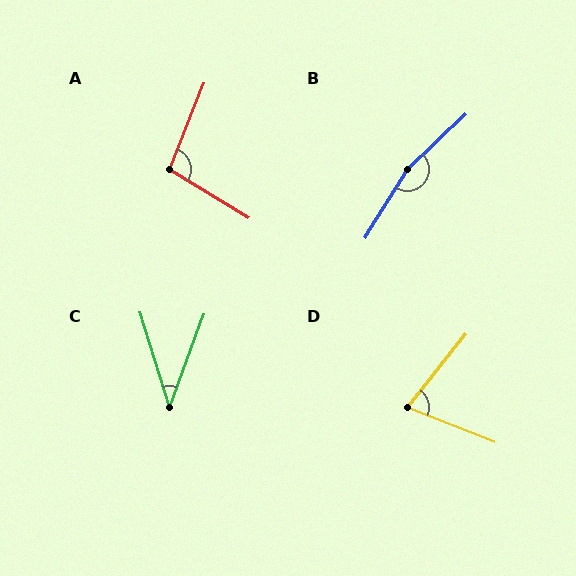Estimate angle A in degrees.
Approximately 100 degrees.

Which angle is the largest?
B, at approximately 165 degrees.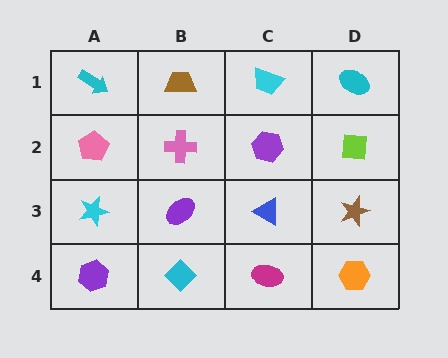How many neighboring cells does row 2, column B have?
4.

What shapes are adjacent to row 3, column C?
A purple hexagon (row 2, column C), a magenta ellipse (row 4, column C), a purple ellipse (row 3, column B), a brown star (row 3, column D).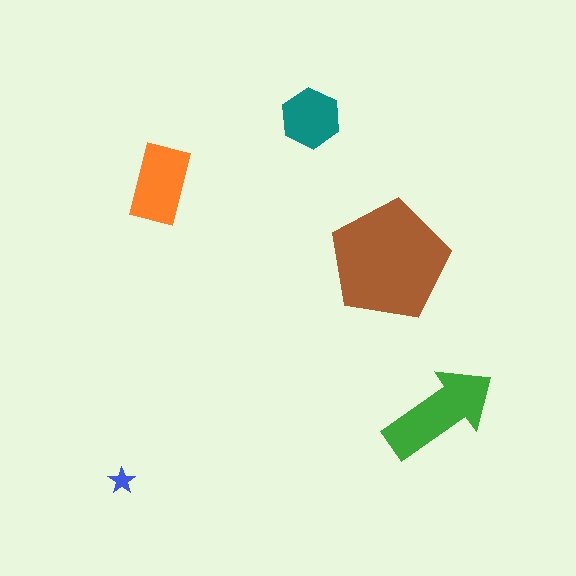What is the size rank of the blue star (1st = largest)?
5th.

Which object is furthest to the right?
The green arrow is rightmost.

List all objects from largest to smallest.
The brown pentagon, the green arrow, the orange rectangle, the teal hexagon, the blue star.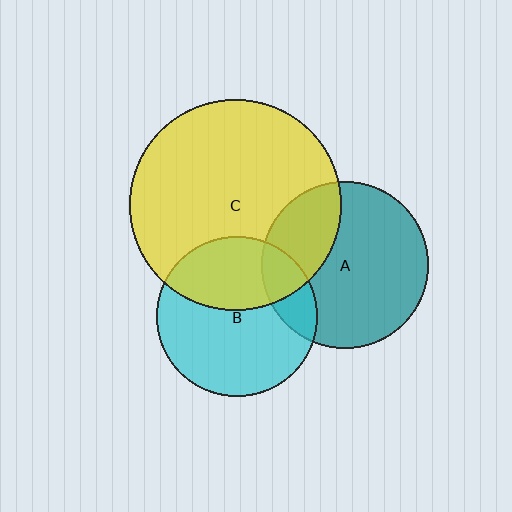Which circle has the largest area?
Circle C (yellow).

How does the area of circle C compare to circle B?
Approximately 1.7 times.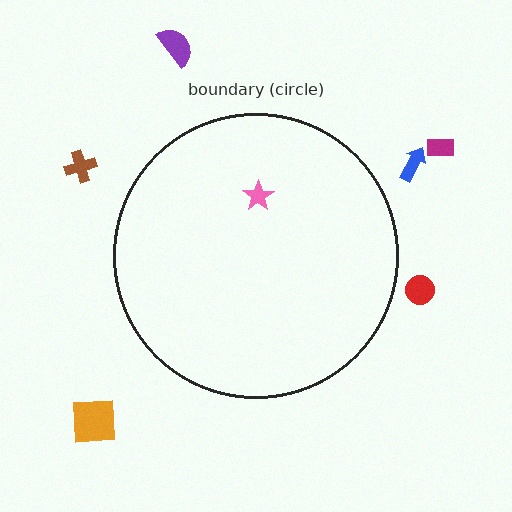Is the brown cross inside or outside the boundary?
Outside.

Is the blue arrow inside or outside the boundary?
Outside.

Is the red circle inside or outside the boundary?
Outside.